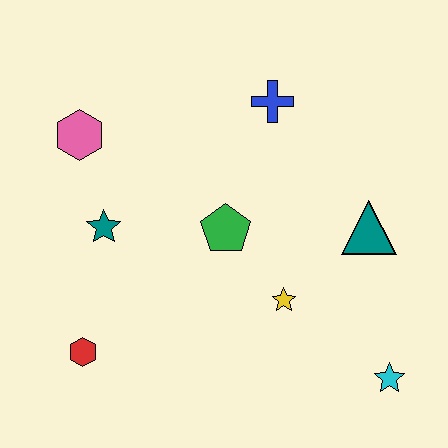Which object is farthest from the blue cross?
The red hexagon is farthest from the blue cross.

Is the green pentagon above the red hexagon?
Yes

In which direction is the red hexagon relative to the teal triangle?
The red hexagon is to the left of the teal triangle.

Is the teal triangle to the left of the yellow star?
No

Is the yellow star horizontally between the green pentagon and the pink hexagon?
No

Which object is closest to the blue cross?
The green pentagon is closest to the blue cross.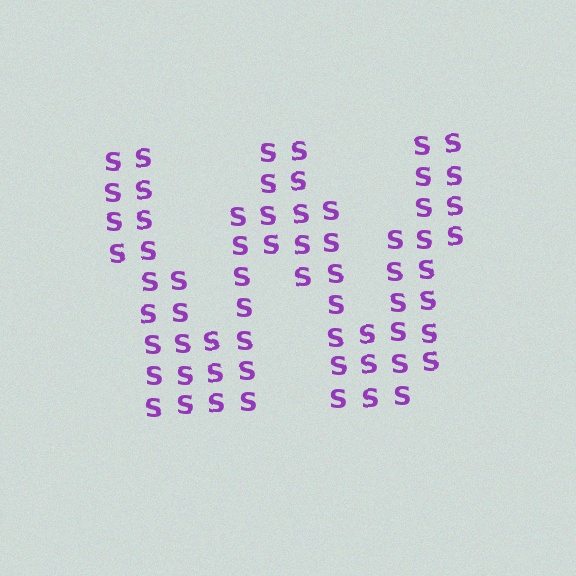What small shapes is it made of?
It is made of small letter S's.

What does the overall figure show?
The overall figure shows the letter W.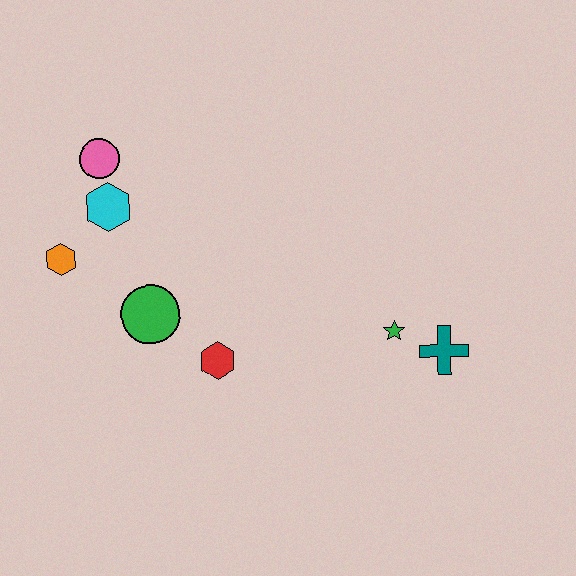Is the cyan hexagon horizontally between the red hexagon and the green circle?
No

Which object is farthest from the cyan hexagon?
The teal cross is farthest from the cyan hexagon.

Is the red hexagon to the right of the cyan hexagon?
Yes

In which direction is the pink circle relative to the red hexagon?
The pink circle is above the red hexagon.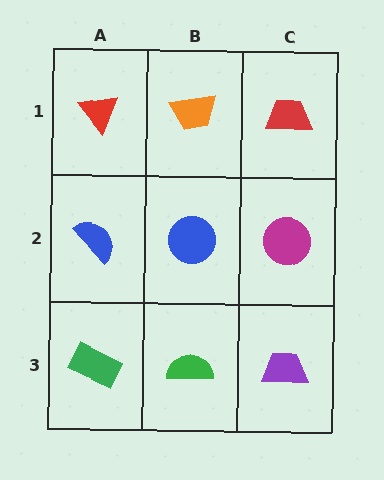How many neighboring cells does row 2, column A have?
3.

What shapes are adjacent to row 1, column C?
A magenta circle (row 2, column C), an orange trapezoid (row 1, column B).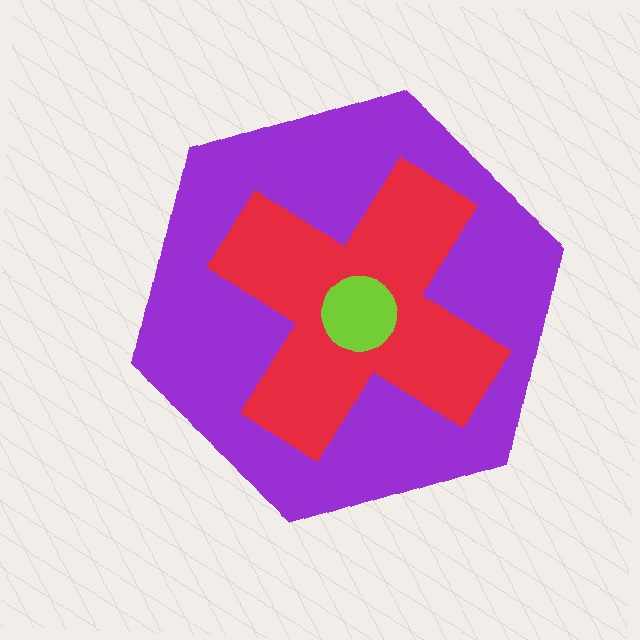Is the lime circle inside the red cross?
Yes.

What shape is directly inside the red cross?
The lime circle.